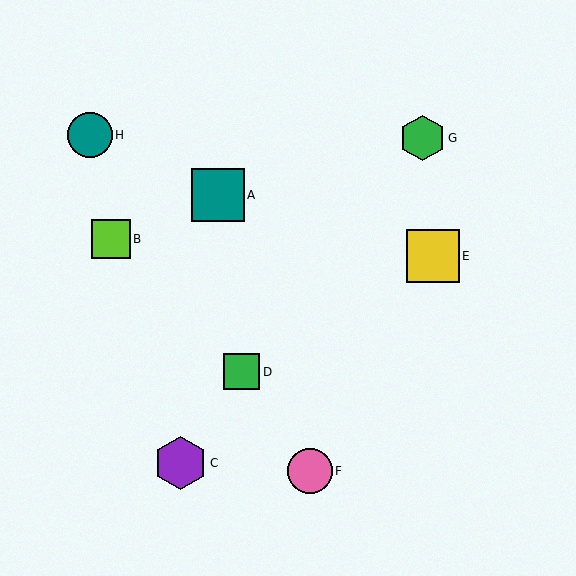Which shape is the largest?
The purple hexagon (labeled C) is the largest.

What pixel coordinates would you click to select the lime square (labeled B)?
Click at (111, 239) to select the lime square B.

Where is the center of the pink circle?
The center of the pink circle is at (310, 471).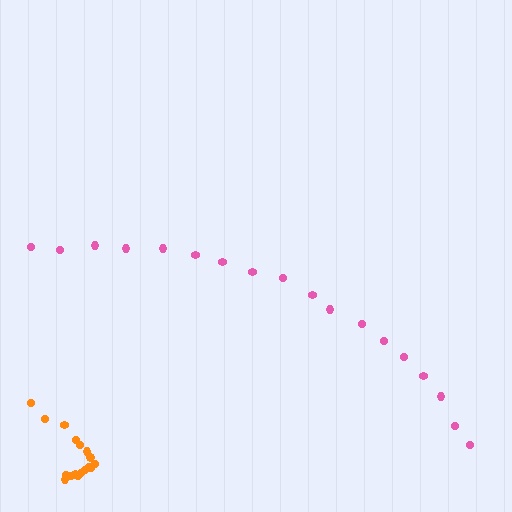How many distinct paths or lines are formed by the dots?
There are 2 distinct paths.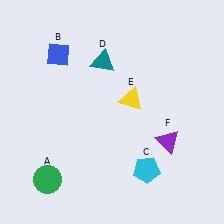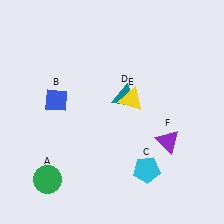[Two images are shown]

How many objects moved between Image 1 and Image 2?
2 objects moved between the two images.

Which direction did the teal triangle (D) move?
The teal triangle (D) moved down.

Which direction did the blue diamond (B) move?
The blue diamond (B) moved down.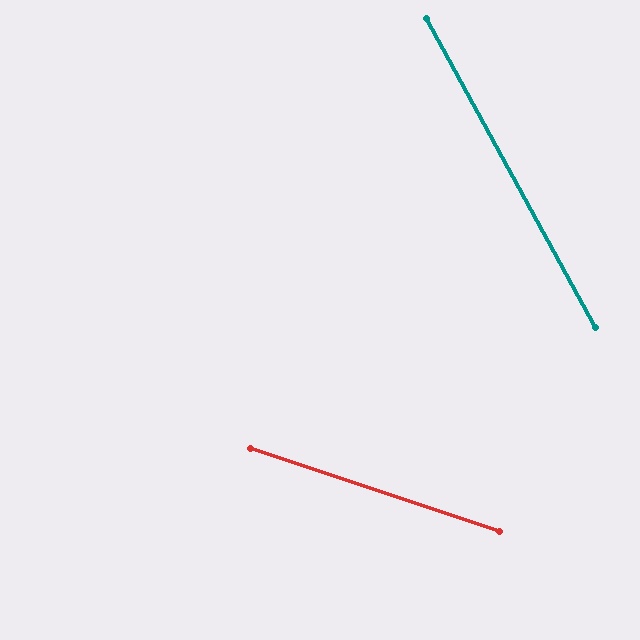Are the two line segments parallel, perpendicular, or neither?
Neither parallel nor perpendicular — they differ by about 43°.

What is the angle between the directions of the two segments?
Approximately 43 degrees.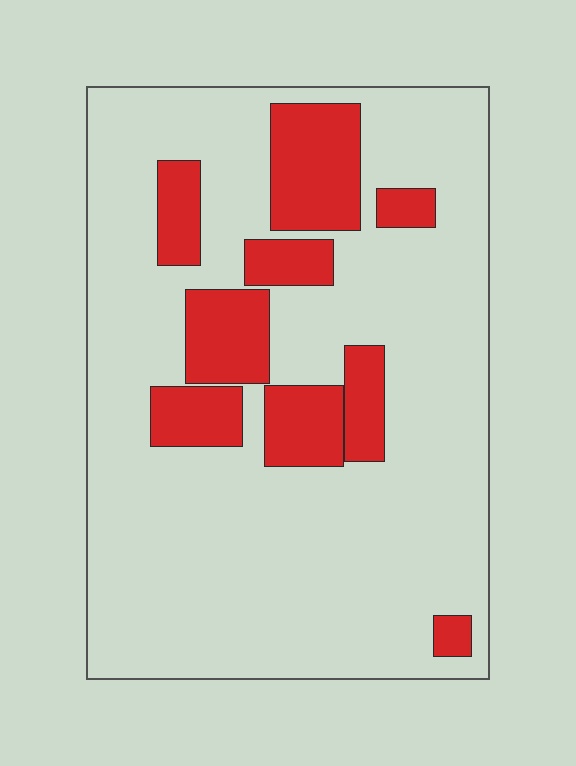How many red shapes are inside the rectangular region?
9.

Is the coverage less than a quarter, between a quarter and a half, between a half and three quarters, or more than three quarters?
Less than a quarter.